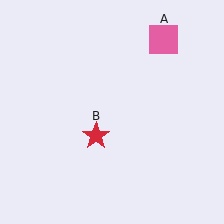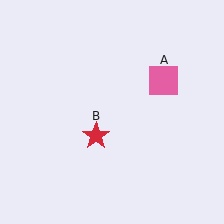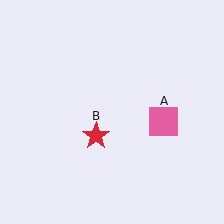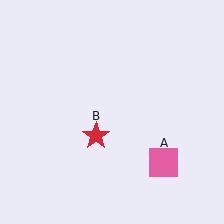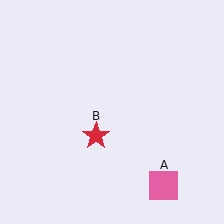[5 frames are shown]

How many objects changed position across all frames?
1 object changed position: pink square (object A).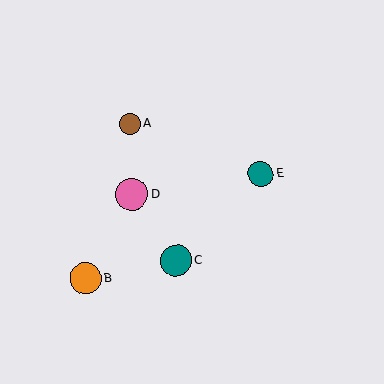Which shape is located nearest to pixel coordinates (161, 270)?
The teal circle (labeled C) at (176, 261) is nearest to that location.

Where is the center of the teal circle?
The center of the teal circle is at (176, 261).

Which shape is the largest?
The pink circle (labeled D) is the largest.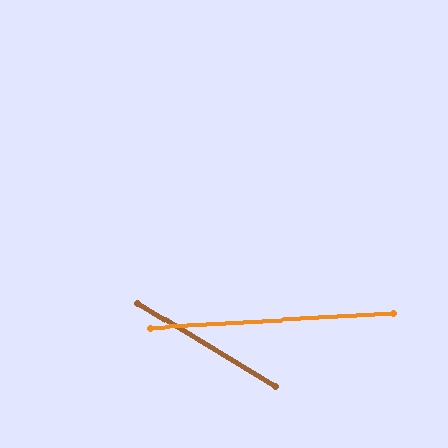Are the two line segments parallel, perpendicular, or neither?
Neither parallel nor perpendicular — they differ by about 34°.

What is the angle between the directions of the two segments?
Approximately 34 degrees.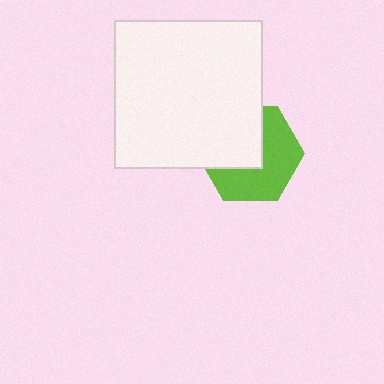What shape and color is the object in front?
The object in front is a white square.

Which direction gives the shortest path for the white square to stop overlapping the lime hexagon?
Moving toward the upper-left gives the shortest separation.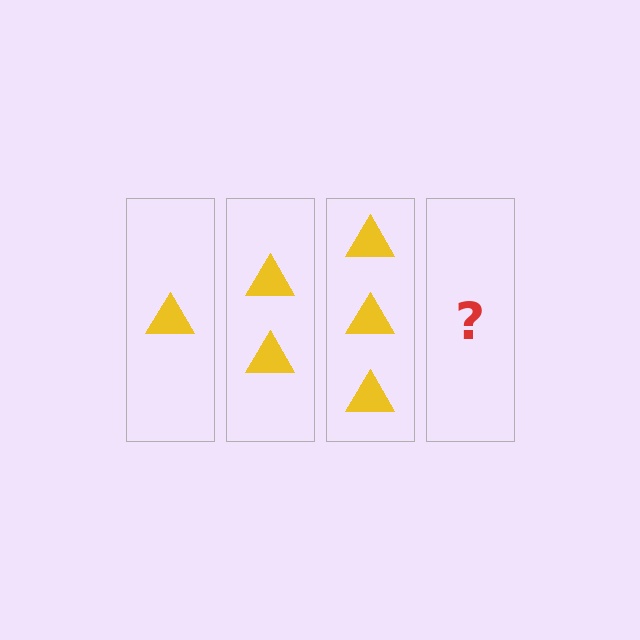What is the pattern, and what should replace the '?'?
The pattern is that each step adds one more triangle. The '?' should be 4 triangles.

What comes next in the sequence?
The next element should be 4 triangles.